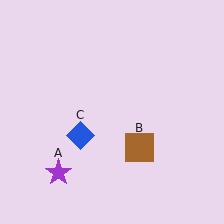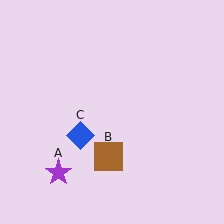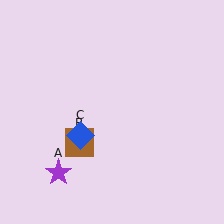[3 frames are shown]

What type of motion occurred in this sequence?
The brown square (object B) rotated clockwise around the center of the scene.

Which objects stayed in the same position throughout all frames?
Purple star (object A) and blue diamond (object C) remained stationary.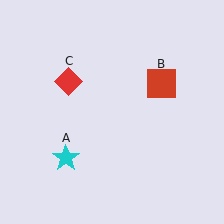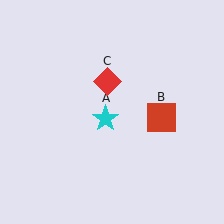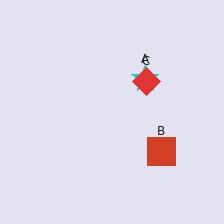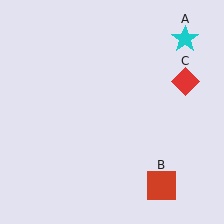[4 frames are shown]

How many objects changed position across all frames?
3 objects changed position: cyan star (object A), red square (object B), red diamond (object C).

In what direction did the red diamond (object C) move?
The red diamond (object C) moved right.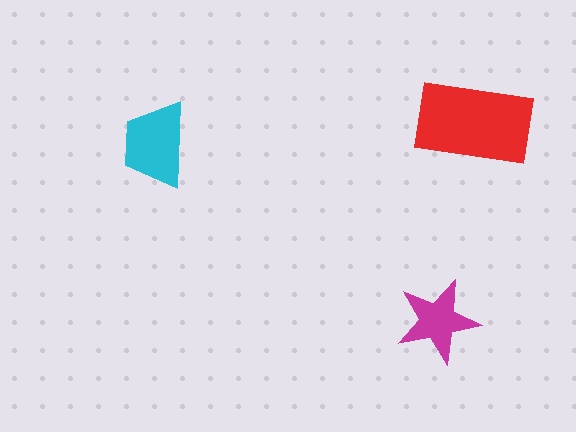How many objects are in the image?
There are 3 objects in the image.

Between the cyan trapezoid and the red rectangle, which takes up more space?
The red rectangle.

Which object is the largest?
The red rectangle.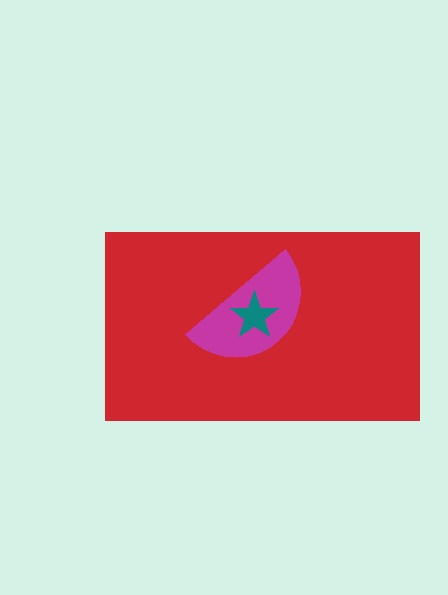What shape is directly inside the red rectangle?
The magenta semicircle.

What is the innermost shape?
The teal star.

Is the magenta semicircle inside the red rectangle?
Yes.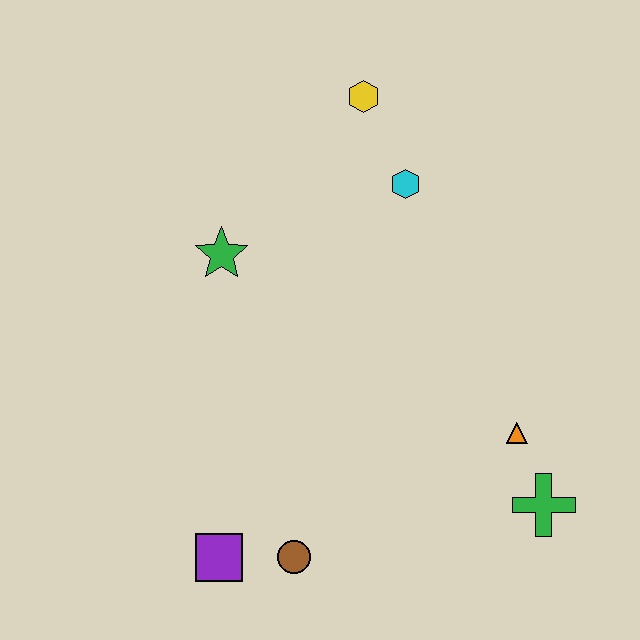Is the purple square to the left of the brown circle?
Yes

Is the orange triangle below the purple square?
No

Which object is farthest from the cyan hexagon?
The purple square is farthest from the cyan hexagon.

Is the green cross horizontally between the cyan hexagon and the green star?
No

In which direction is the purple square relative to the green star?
The purple square is below the green star.